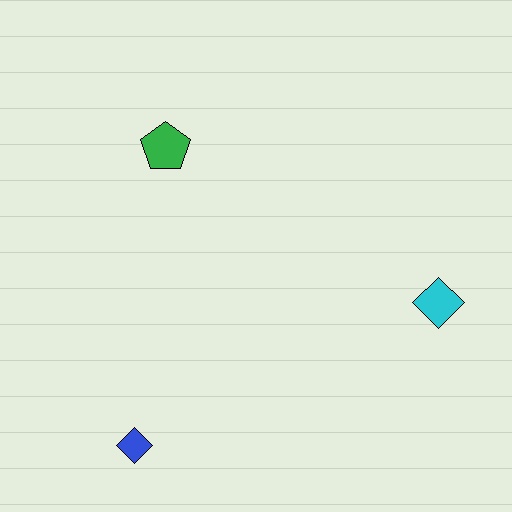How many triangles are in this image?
There are no triangles.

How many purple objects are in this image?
There are no purple objects.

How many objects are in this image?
There are 3 objects.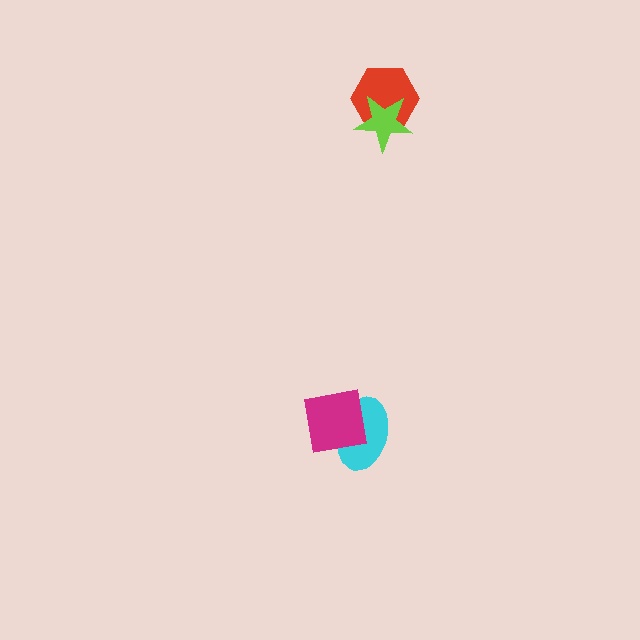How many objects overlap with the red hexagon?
1 object overlaps with the red hexagon.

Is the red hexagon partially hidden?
Yes, it is partially covered by another shape.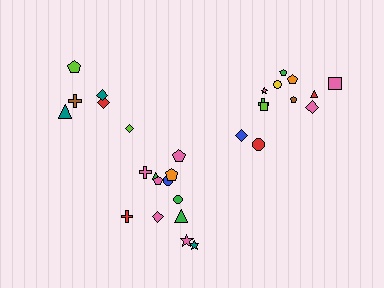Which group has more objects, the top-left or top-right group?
The top-right group.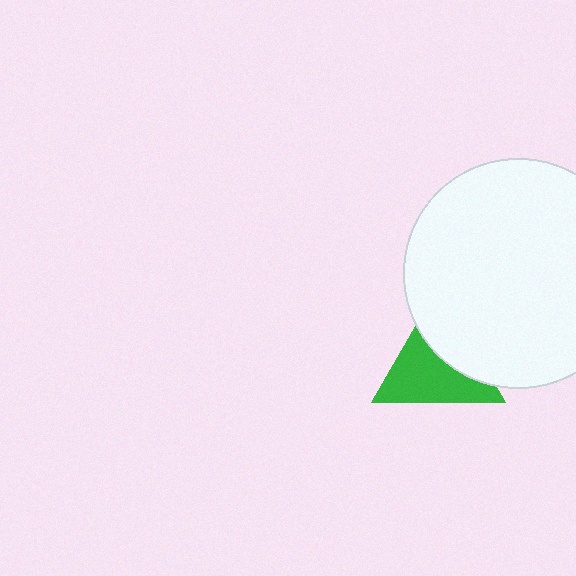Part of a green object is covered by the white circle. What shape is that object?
It is a triangle.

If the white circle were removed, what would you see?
You would see the complete green triangle.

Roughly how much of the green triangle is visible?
About half of it is visible (roughly 61%).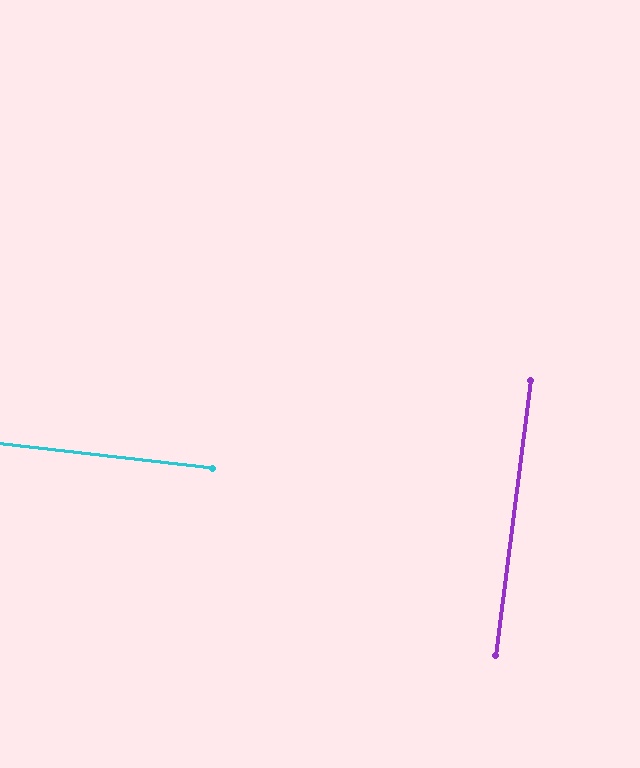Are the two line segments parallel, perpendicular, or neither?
Perpendicular — they meet at approximately 89°.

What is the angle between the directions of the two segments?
Approximately 89 degrees.